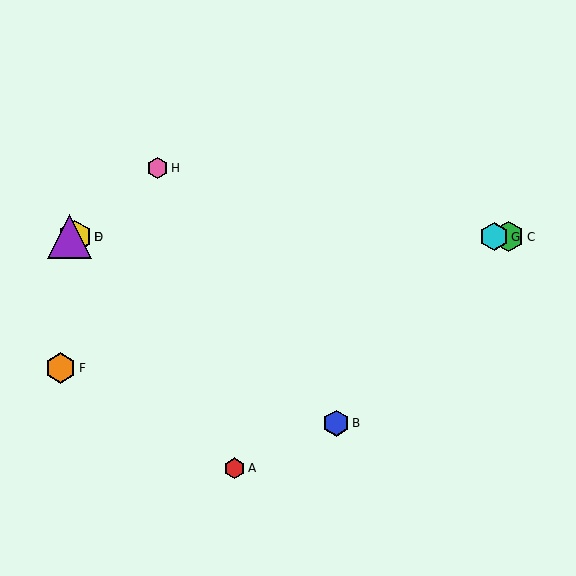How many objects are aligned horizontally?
4 objects (C, D, E, G) are aligned horizontally.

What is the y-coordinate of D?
Object D is at y≈237.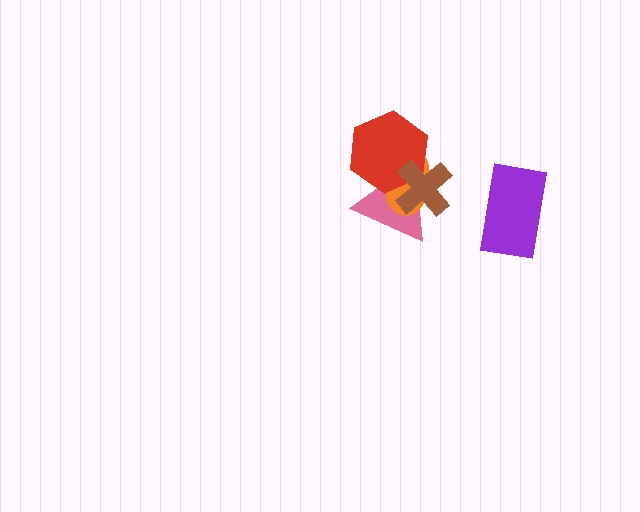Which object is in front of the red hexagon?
The brown cross is in front of the red hexagon.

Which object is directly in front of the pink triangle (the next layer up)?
The orange ellipse is directly in front of the pink triangle.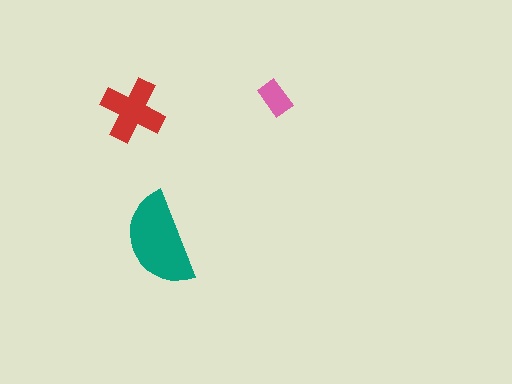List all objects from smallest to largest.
The pink rectangle, the red cross, the teal semicircle.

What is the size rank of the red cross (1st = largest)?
2nd.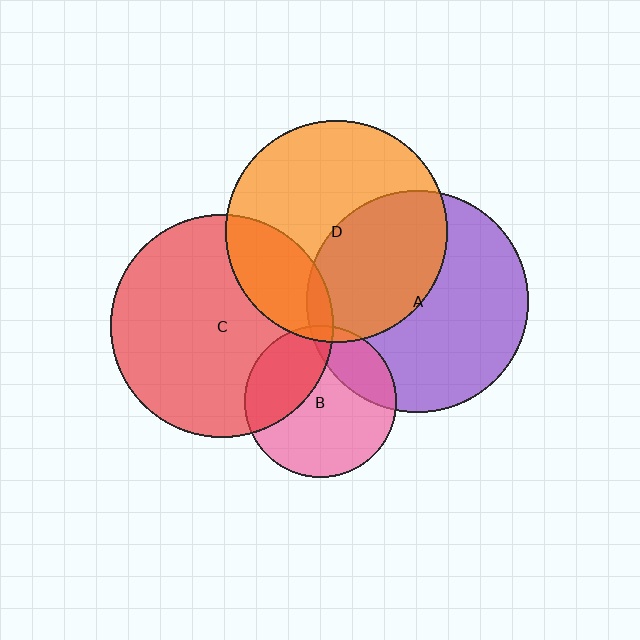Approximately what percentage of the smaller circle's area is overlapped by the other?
Approximately 40%.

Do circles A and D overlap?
Yes.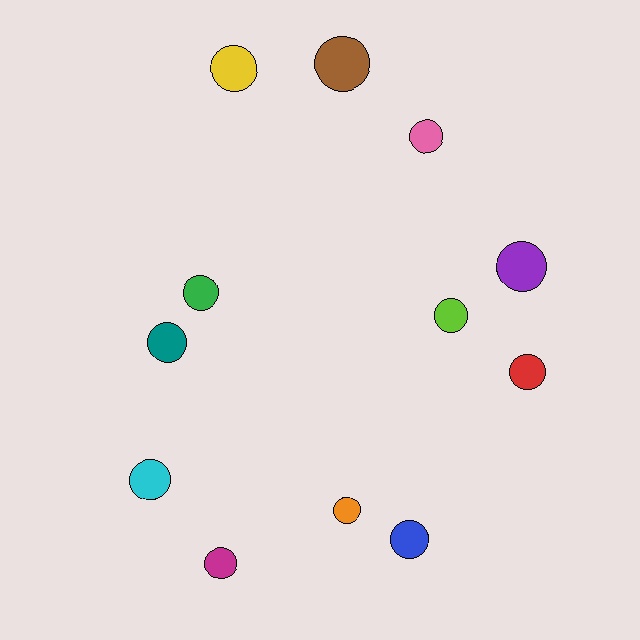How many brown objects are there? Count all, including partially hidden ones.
There is 1 brown object.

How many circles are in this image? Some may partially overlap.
There are 12 circles.